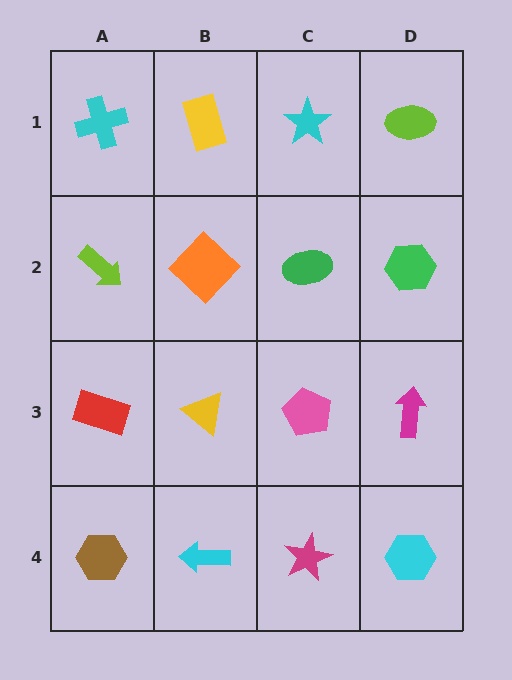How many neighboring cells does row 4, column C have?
3.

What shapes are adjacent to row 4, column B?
A yellow triangle (row 3, column B), a brown hexagon (row 4, column A), a magenta star (row 4, column C).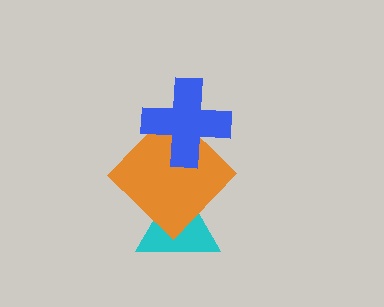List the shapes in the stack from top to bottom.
From top to bottom: the blue cross, the orange diamond, the cyan triangle.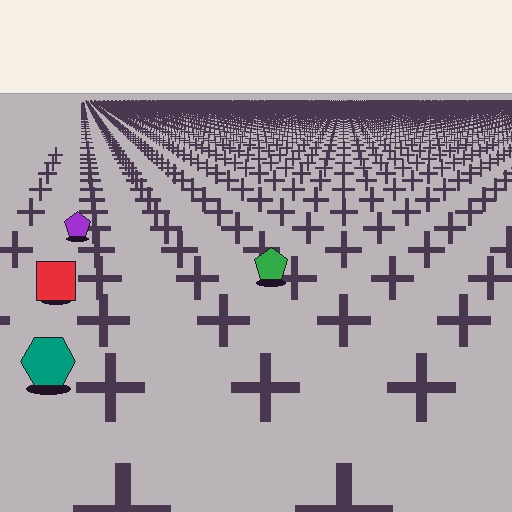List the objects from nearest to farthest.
From nearest to farthest: the teal hexagon, the red square, the green pentagon, the purple pentagon.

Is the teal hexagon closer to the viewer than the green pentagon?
Yes. The teal hexagon is closer — you can tell from the texture gradient: the ground texture is coarser near it.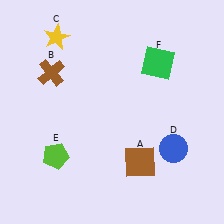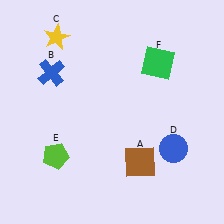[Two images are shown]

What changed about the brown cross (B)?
In Image 1, B is brown. In Image 2, it changed to blue.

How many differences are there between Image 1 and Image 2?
There is 1 difference between the two images.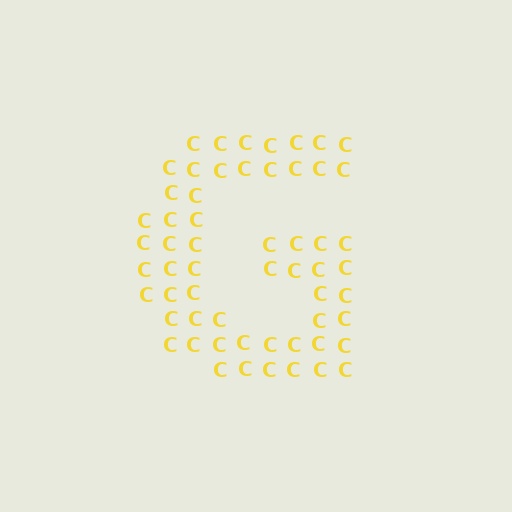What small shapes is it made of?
It is made of small letter C's.